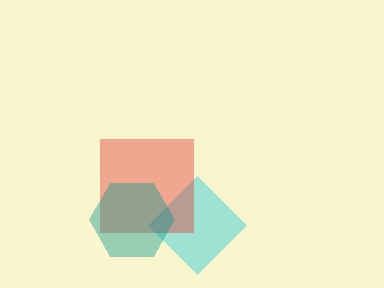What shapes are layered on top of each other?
The layered shapes are: a cyan diamond, a red square, a teal hexagon.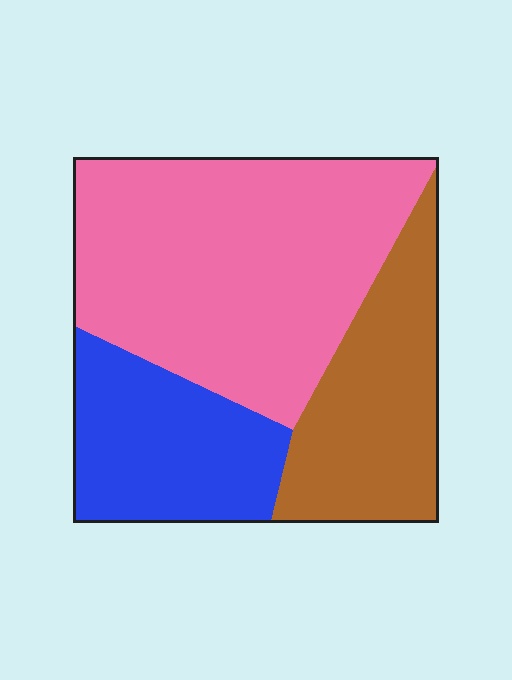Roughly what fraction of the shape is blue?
Blue covers roughly 25% of the shape.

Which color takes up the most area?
Pink, at roughly 50%.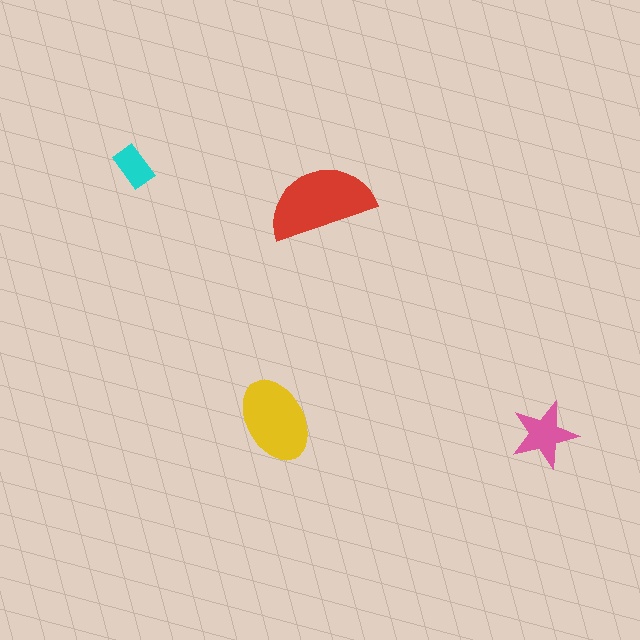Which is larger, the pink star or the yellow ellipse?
The yellow ellipse.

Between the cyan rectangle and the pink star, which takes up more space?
The pink star.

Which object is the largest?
The red semicircle.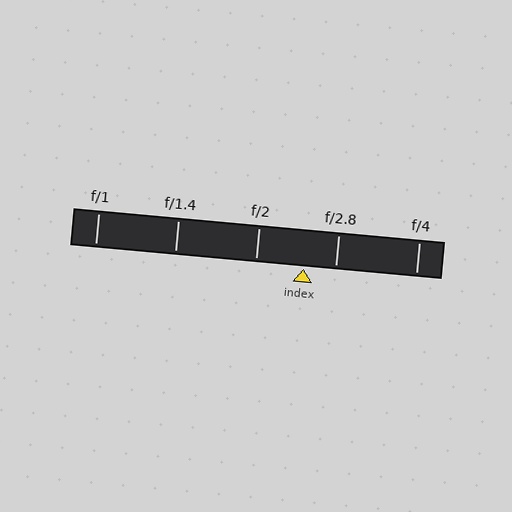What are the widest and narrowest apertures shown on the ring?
The widest aperture shown is f/1 and the narrowest is f/4.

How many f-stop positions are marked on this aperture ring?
There are 5 f-stop positions marked.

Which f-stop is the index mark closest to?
The index mark is closest to f/2.8.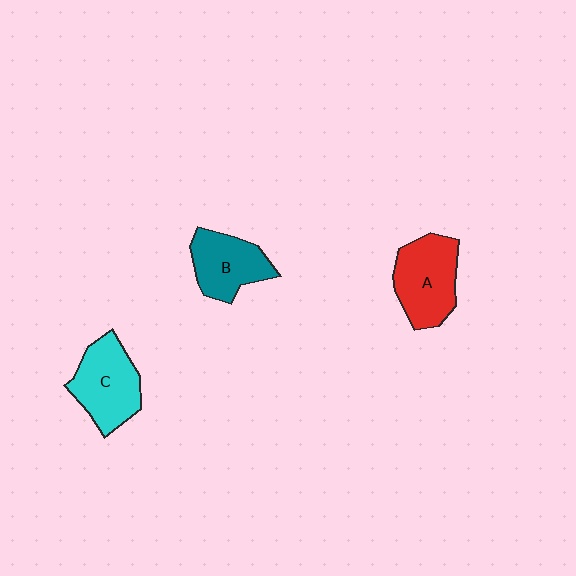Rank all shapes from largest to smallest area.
From largest to smallest: A (red), C (cyan), B (teal).